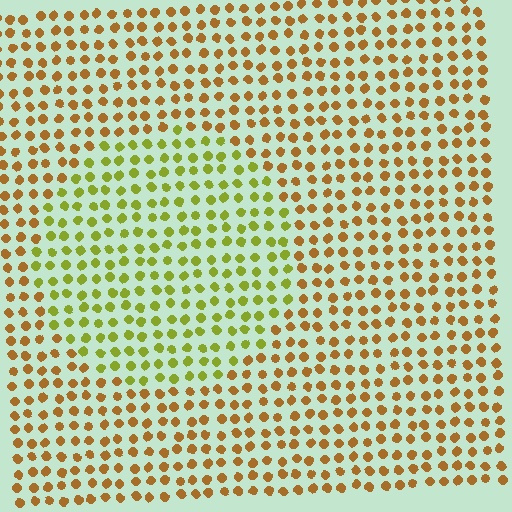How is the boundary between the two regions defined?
The boundary is defined purely by a slight shift in hue (about 42 degrees). Spacing, size, and orientation are identical on both sides.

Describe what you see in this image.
The image is filled with small brown elements in a uniform arrangement. A circle-shaped region is visible where the elements are tinted to a slightly different hue, forming a subtle color boundary.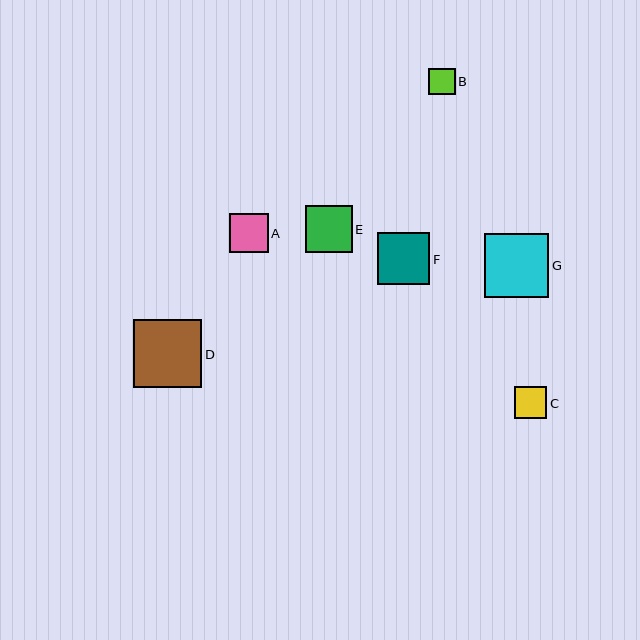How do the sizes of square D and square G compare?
Square D and square G are approximately the same size.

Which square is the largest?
Square D is the largest with a size of approximately 68 pixels.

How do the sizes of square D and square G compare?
Square D and square G are approximately the same size.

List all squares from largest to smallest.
From largest to smallest: D, G, F, E, A, C, B.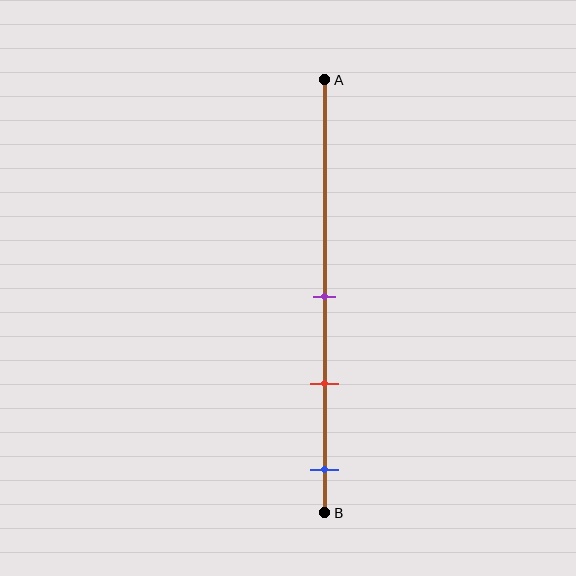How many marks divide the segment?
There are 3 marks dividing the segment.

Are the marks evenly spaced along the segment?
Yes, the marks are approximately evenly spaced.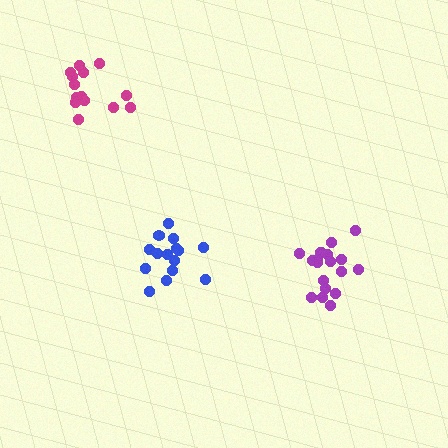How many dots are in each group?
Group 1: 15 dots, Group 2: 19 dots, Group 3: 15 dots (49 total).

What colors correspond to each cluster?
The clusters are colored: magenta, purple, blue.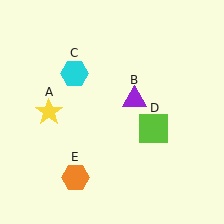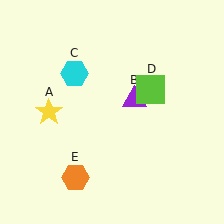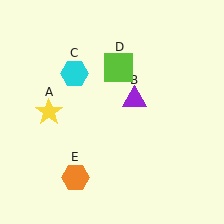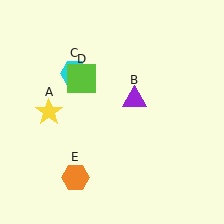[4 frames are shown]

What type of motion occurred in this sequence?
The lime square (object D) rotated counterclockwise around the center of the scene.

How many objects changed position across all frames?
1 object changed position: lime square (object D).